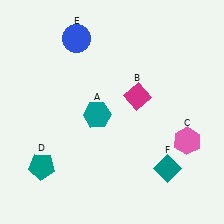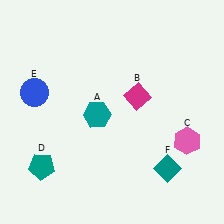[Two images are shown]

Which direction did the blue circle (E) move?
The blue circle (E) moved down.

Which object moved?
The blue circle (E) moved down.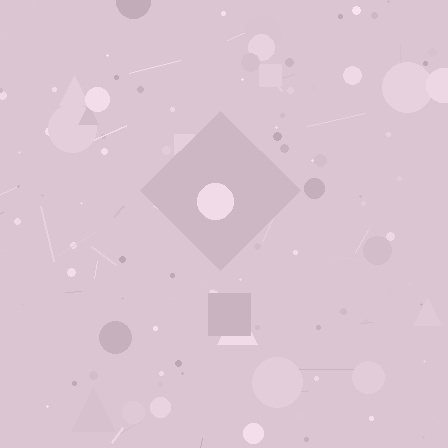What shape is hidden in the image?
A diamond is hidden in the image.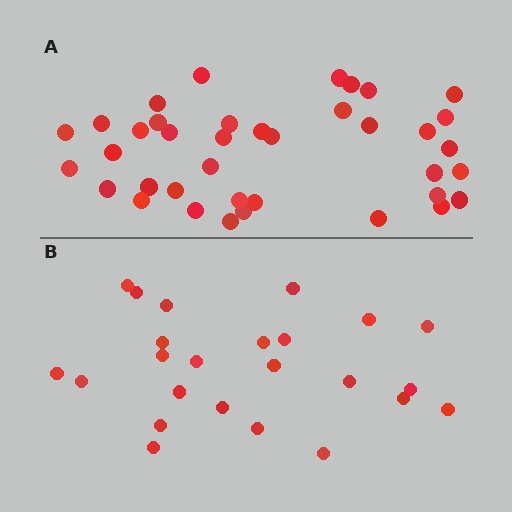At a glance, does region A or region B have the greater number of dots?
Region A (the top region) has more dots.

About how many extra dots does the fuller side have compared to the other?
Region A has approximately 15 more dots than region B.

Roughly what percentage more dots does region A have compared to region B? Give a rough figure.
About 60% more.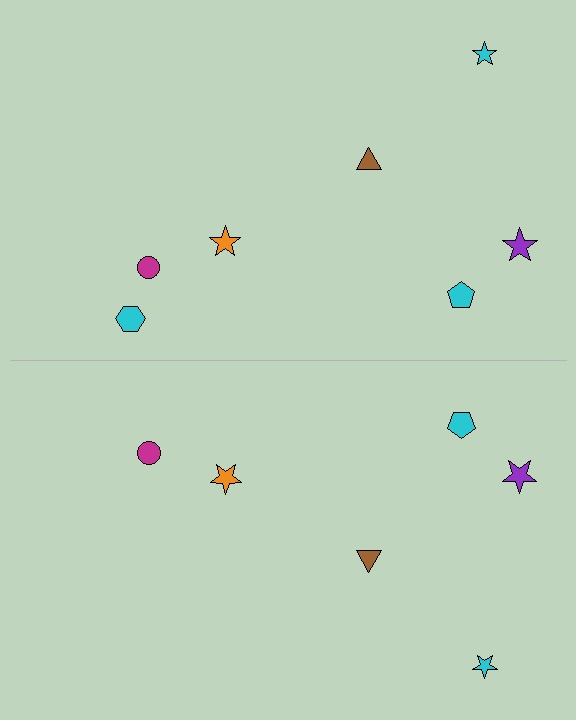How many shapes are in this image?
There are 13 shapes in this image.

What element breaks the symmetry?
A cyan hexagon is missing from the bottom side.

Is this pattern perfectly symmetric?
No, the pattern is not perfectly symmetric. A cyan hexagon is missing from the bottom side.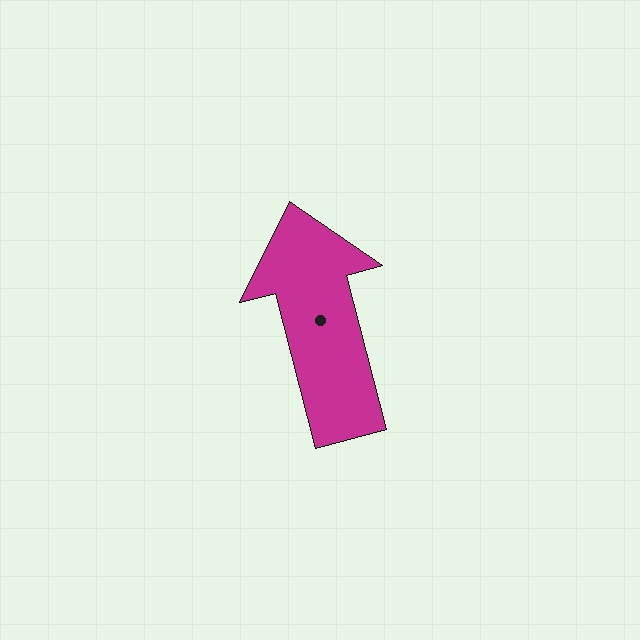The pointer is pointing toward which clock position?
Roughly 12 o'clock.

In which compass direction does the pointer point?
North.